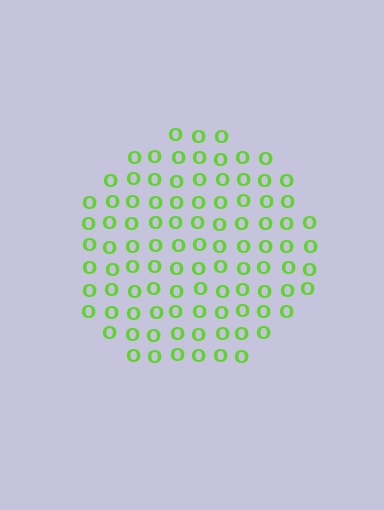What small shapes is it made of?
It is made of small letter O's.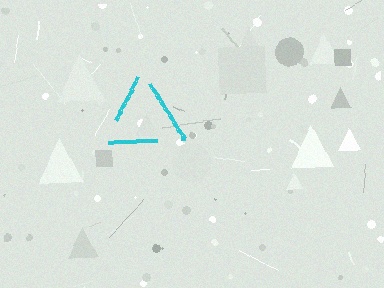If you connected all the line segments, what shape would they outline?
They would outline a triangle.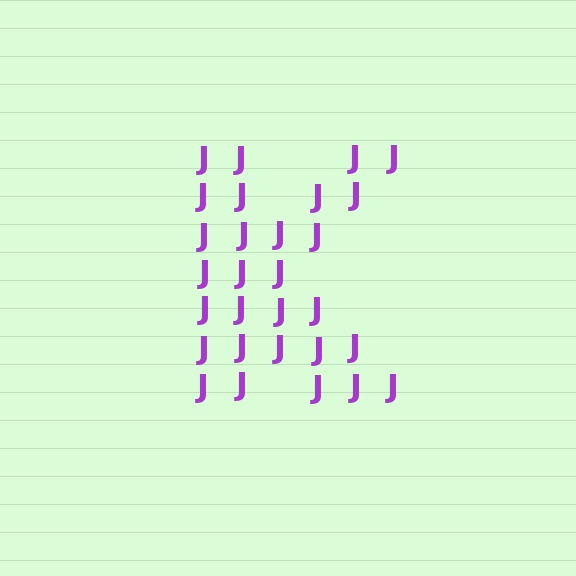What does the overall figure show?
The overall figure shows the letter K.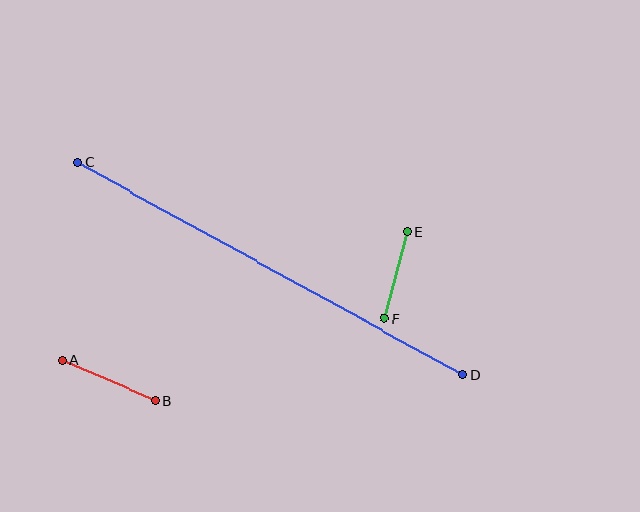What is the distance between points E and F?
The distance is approximately 90 pixels.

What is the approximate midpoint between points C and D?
The midpoint is at approximately (270, 269) pixels.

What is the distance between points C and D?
The distance is approximately 440 pixels.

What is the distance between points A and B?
The distance is approximately 101 pixels.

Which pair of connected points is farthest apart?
Points C and D are farthest apart.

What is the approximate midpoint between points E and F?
The midpoint is at approximately (396, 275) pixels.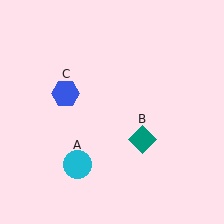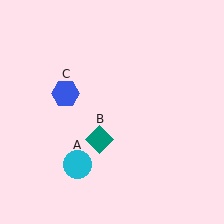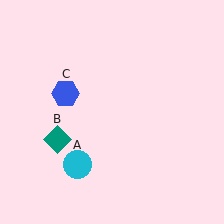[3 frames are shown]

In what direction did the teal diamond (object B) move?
The teal diamond (object B) moved left.